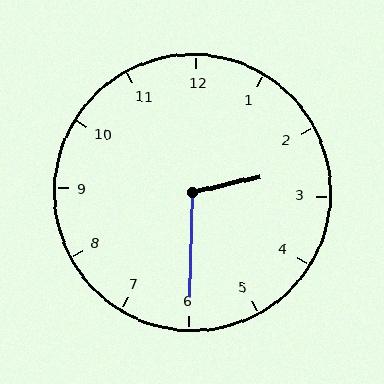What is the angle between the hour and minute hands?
Approximately 105 degrees.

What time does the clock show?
2:30.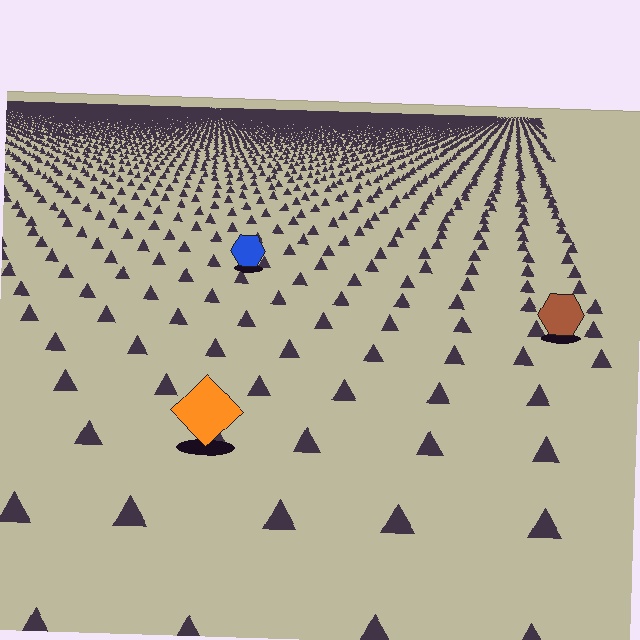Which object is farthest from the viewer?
The blue hexagon is farthest from the viewer. It appears smaller and the ground texture around it is denser.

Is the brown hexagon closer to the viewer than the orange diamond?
No. The orange diamond is closer — you can tell from the texture gradient: the ground texture is coarser near it.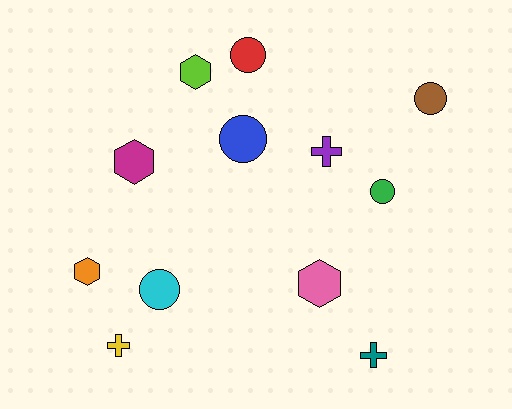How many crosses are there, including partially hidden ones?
There are 3 crosses.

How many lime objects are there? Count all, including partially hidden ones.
There is 1 lime object.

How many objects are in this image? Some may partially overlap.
There are 12 objects.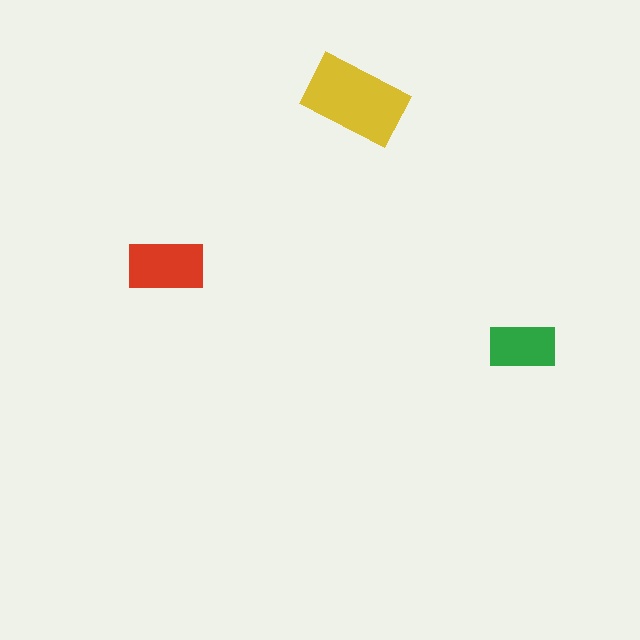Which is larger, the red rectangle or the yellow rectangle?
The yellow one.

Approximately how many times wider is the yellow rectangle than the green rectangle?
About 1.5 times wider.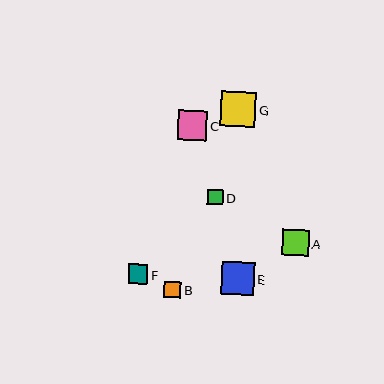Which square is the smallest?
Square D is the smallest with a size of approximately 15 pixels.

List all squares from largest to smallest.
From largest to smallest: G, E, C, A, F, B, D.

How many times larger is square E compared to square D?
Square E is approximately 2.1 times the size of square D.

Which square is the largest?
Square G is the largest with a size of approximately 35 pixels.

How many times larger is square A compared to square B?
Square A is approximately 1.6 times the size of square B.